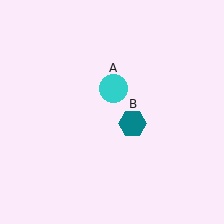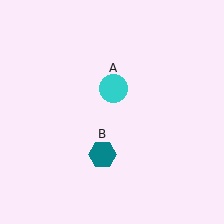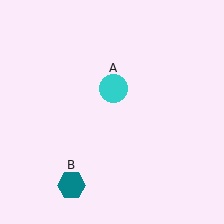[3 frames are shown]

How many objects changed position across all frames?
1 object changed position: teal hexagon (object B).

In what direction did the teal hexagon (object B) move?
The teal hexagon (object B) moved down and to the left.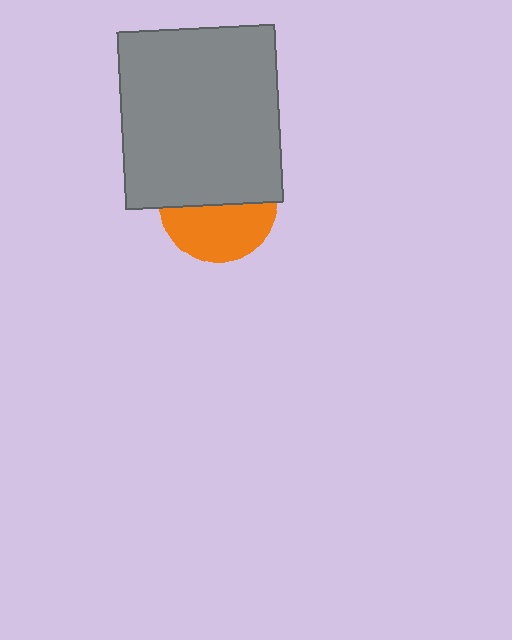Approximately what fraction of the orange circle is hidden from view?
Roughly 52% of the orange circle is hidden behind the gray rectangle.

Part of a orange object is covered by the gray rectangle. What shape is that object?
It is a circle.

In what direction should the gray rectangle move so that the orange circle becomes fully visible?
The gray rectangle should move up. That is the shortest direction to clear the overlap and leave the orange circle fully visible.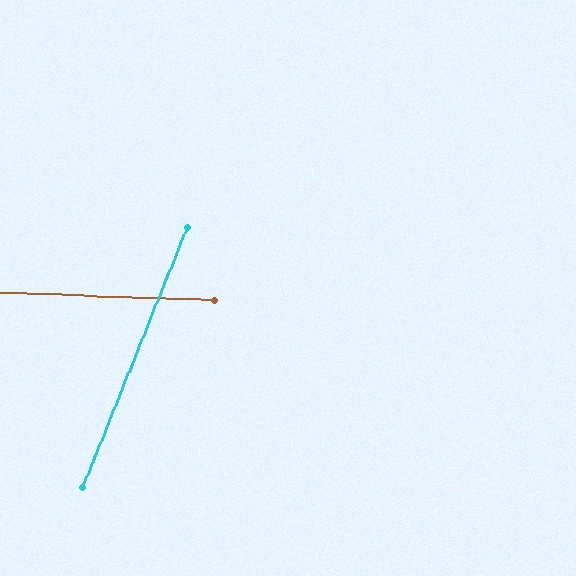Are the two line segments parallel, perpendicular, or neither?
Neither parallel nor perpendicular — they differ by about 70°.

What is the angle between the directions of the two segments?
Approximately 70 degrees.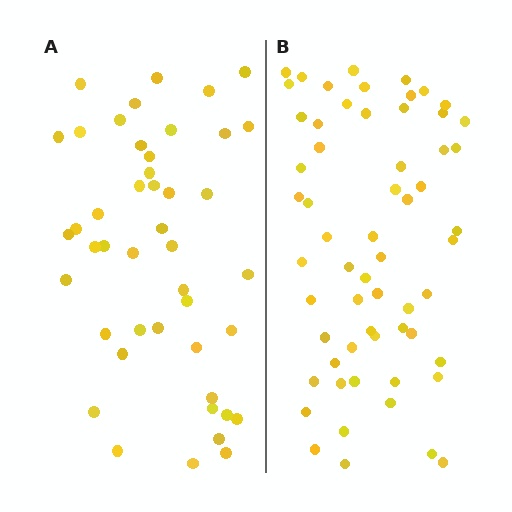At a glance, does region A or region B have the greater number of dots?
Region B (the right region) has more dots.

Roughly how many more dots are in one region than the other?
Region B has approximately 15 more dots than region A.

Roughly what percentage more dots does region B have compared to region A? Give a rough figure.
About 35% more.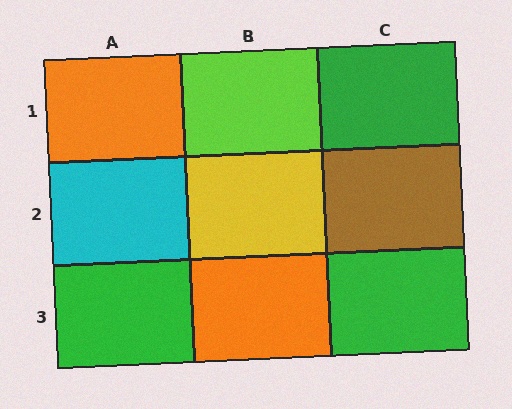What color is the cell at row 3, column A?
Green.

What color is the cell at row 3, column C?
Green.